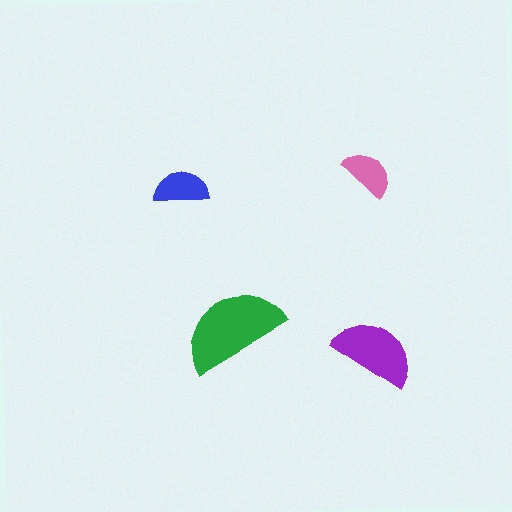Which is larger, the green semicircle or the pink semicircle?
The green one.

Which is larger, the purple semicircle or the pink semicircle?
The purple one.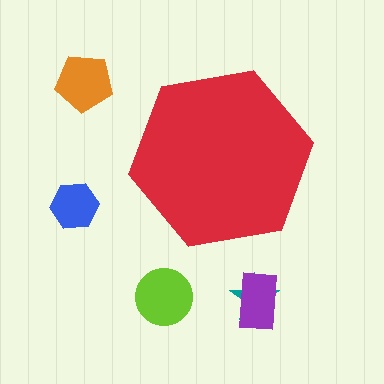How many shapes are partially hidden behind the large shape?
0 shapes are partially hidden.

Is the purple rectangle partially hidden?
No, the purple rectangle is fully visible.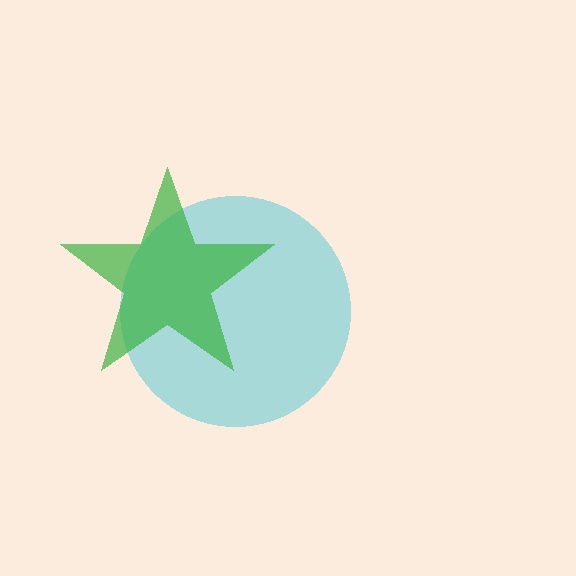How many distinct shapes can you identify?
There are 2 distinct shapes: a cyan circle, a green star.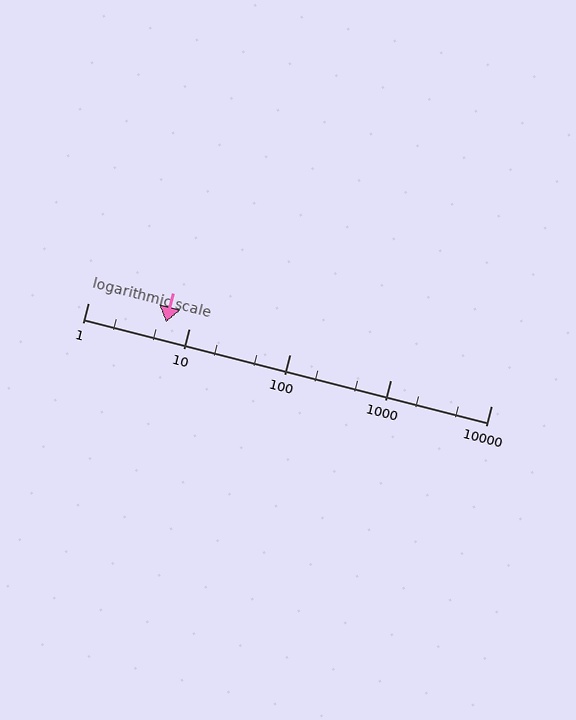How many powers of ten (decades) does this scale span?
The scale spans 4 decades, from 1 to 10000.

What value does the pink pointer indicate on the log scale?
The pointer indicates approximately 6.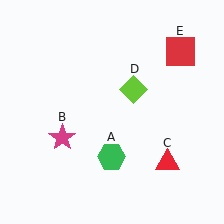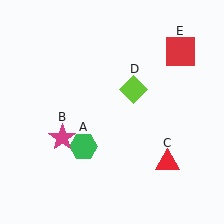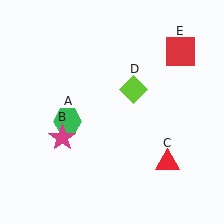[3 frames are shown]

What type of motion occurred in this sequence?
The green hexagon (object A) rotated clockwise around the center of the scene.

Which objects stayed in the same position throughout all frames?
Magenta star (object B) and red triangle (object C) and lime diamond (object D) and red square (object E) remained stationary.